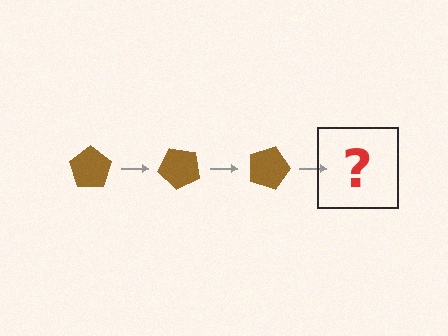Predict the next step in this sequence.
The next step is a brown pentagon rotated 135 degrees.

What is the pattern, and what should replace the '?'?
The pattern is that the pentagon rotates 45 degrees each step. The '?' should be a brown pentagon rotated 135 degrees.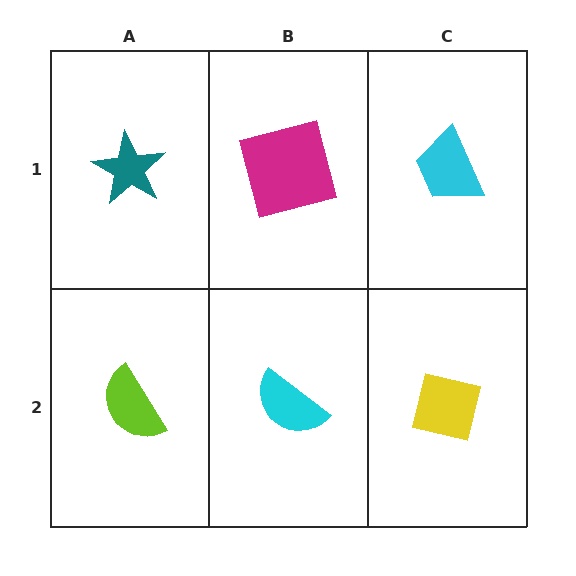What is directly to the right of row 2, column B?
A yellow square.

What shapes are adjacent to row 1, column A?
A lime semicircle (row 2, column A), a magenta square (row 1, column B).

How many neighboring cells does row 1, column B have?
3.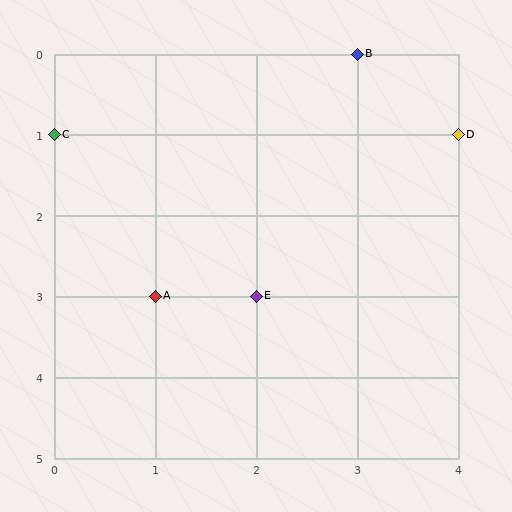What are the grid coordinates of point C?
Point C is at grid coordinates (0, 1).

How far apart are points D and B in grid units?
Points D and B are 1 column and 1 row apart (about 1.4 grid units diagonally).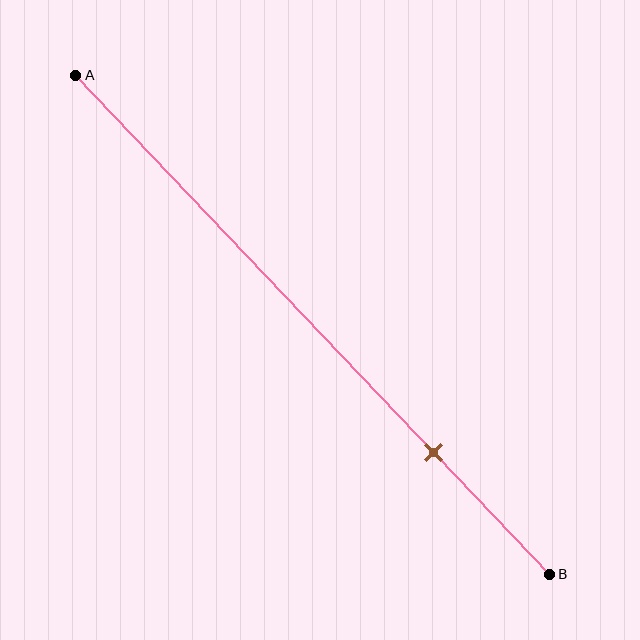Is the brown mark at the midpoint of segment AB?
No, the mark is at about 75% from A, not at the 50% midpoint.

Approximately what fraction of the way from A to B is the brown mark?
The brown mark is approximately 75% of the way from A to B.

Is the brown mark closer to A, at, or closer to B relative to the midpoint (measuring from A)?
The brown mark is closer to point B than the midpoint of segment AB.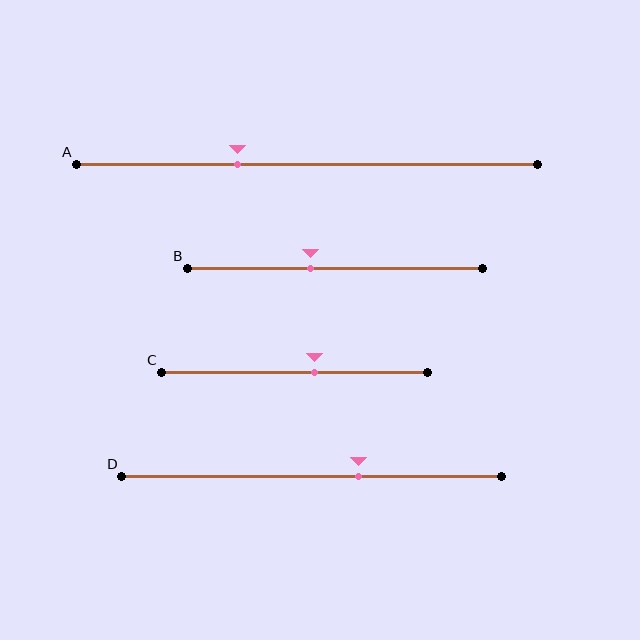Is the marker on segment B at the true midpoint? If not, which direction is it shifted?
No, the marker on segment B is shifted to the left by about 8% of the segment length.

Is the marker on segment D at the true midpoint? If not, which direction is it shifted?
No, the marker on segment D is shifted to the right by about 12% of the segment length.